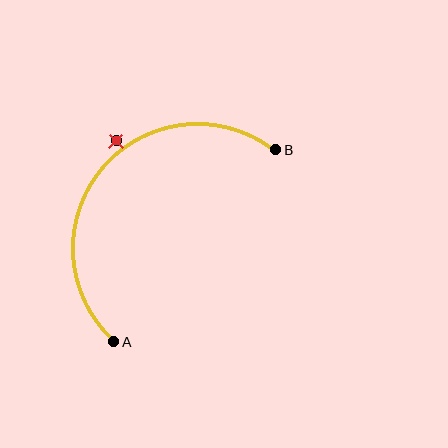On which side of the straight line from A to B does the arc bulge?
The arc bulges above and to the left of the straight line connecting A and B.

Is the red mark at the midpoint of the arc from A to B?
No — the red mark does not lie on the arc at all. It sits slightly outside the curve.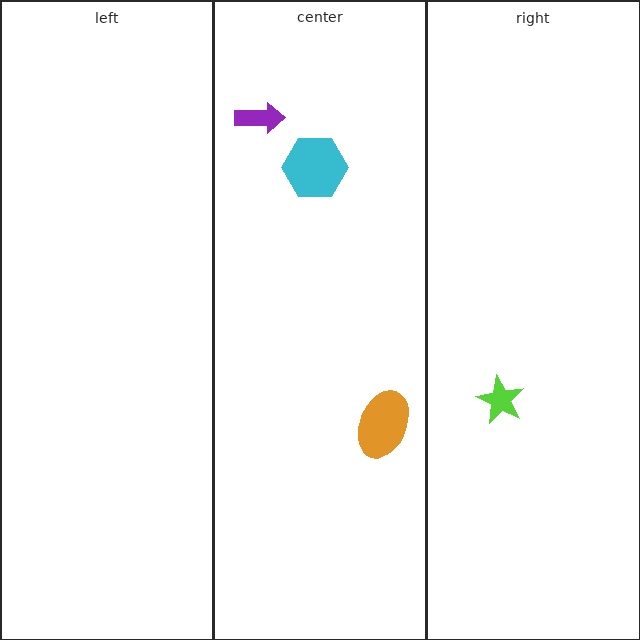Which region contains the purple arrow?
The center region.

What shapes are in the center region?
The orange ellipse, the purple arrow, the cyan hexagon.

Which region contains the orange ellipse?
The center region.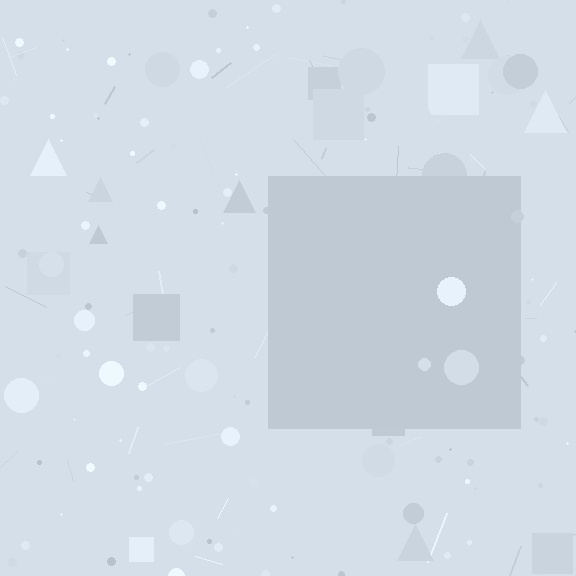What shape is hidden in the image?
A square is hidden in the image.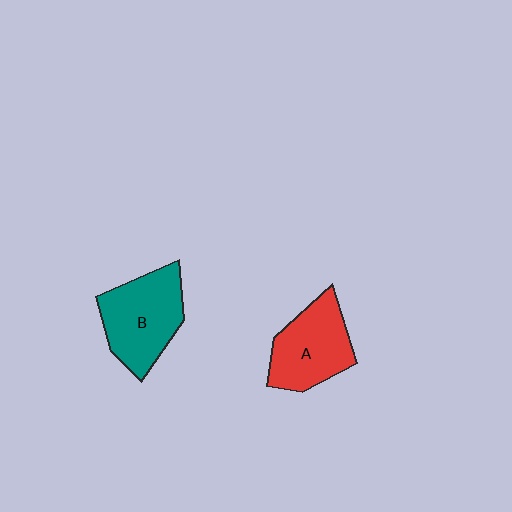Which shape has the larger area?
Shape B (teal).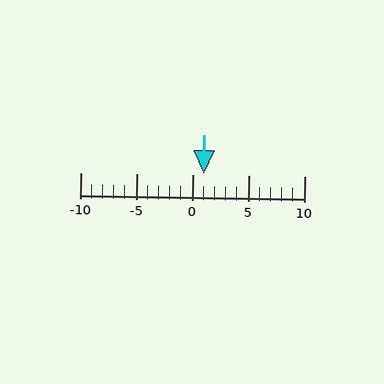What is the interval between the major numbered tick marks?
The major tick marks are spaced 5 units apart.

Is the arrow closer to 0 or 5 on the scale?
The arrow is closer to 0.